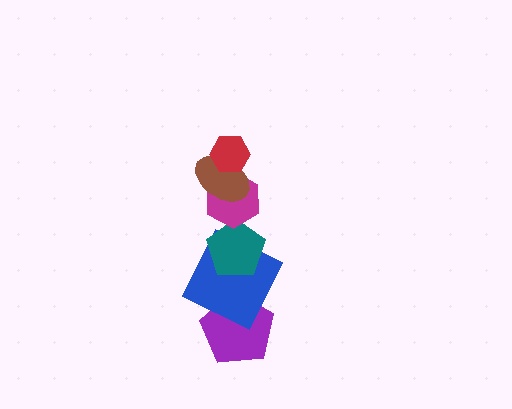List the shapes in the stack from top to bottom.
From top to bottom: the red hexagon, the brown ellipse, the magenta hexagon, the teal pentagon, the blue square, the purple pentagon.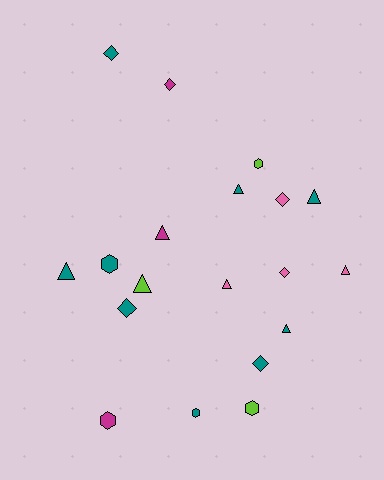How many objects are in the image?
There are 19 objects.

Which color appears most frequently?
Teal, with 9 objects.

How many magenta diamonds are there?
There is 1 magenta diamond.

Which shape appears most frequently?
Triangle, with 8 objects.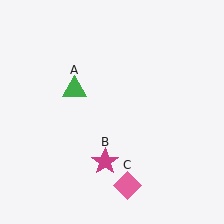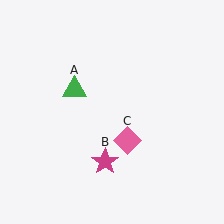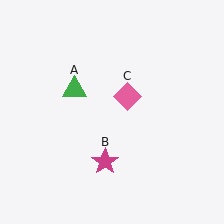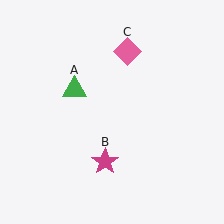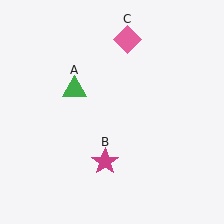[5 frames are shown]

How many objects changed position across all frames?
1 object changed position: pink diamond (object C).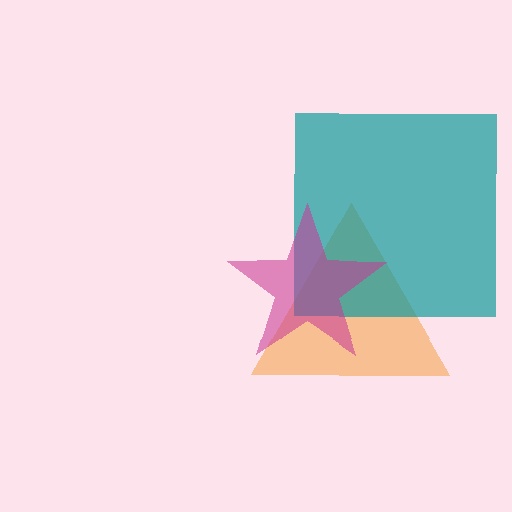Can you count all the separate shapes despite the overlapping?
Yes, there are 3 separate shapes.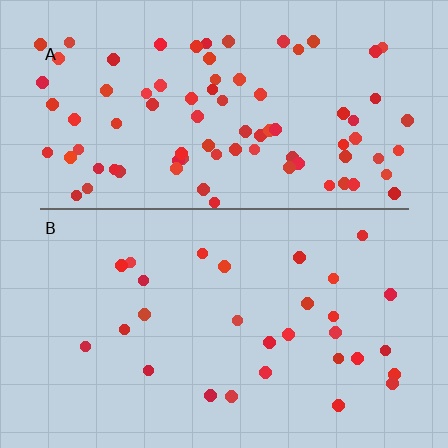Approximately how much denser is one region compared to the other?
Approximately 2.9× — region A over region B.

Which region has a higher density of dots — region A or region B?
A (the top).